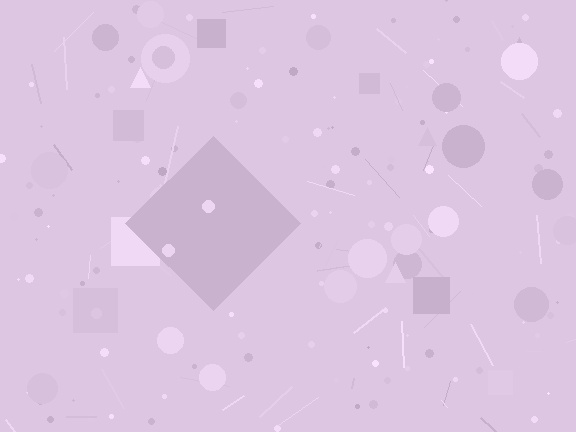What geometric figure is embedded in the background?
A diamond is embedded in the background.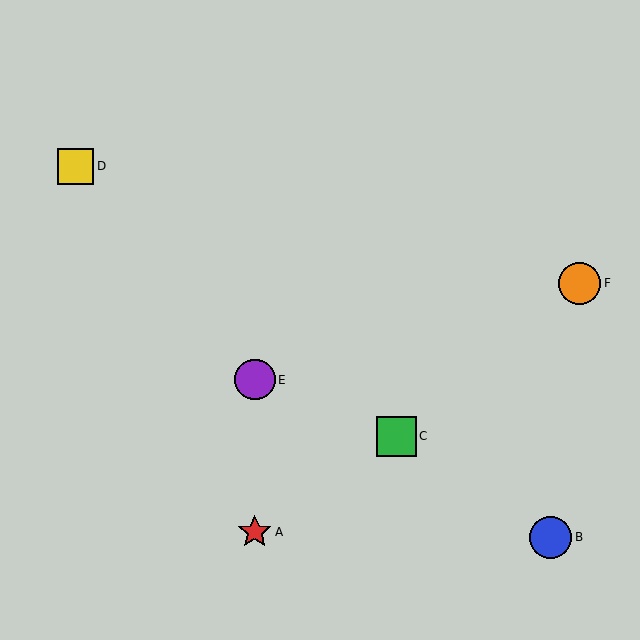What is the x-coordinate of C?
Object C is at x≈396.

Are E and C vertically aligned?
No, E is at x≈255 and C is at x≈396.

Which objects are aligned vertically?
Objects A, E are aligned vertically.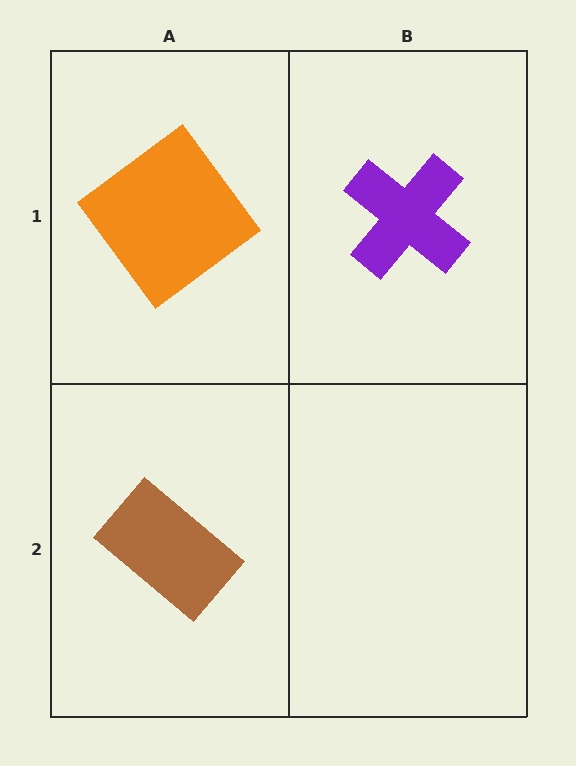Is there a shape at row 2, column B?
No, that cell is empty.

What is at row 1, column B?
A purple cross.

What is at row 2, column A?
A brown rectangle.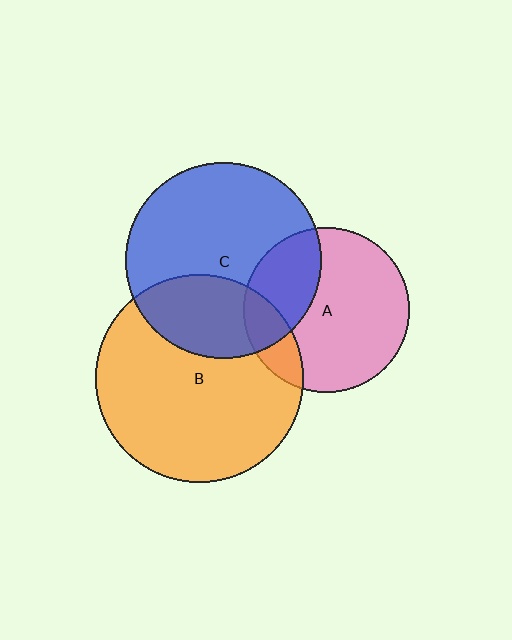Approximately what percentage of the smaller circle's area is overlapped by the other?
Approximately 30%.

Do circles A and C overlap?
Yes.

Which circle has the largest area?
Circle B (orange).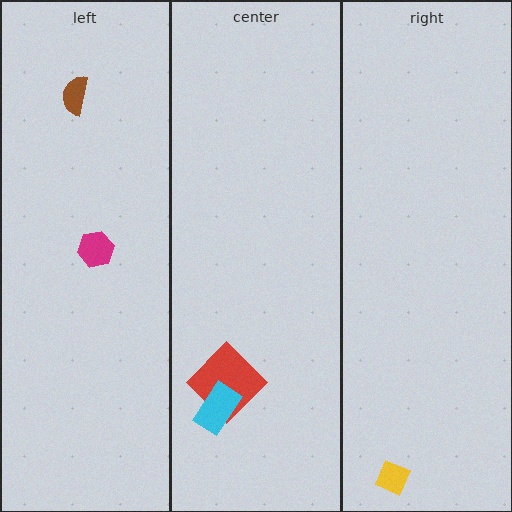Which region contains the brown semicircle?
The left region.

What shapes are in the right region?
The yellow diamond.